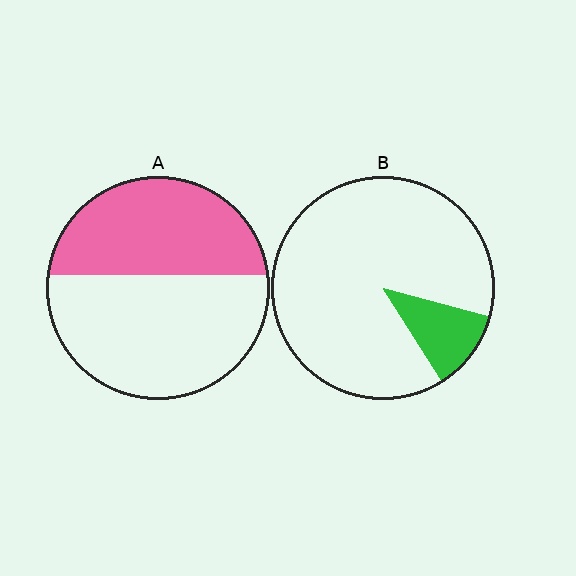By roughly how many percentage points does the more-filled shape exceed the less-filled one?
By roughly 30 percentage points (A over B).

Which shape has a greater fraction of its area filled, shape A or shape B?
Shape A.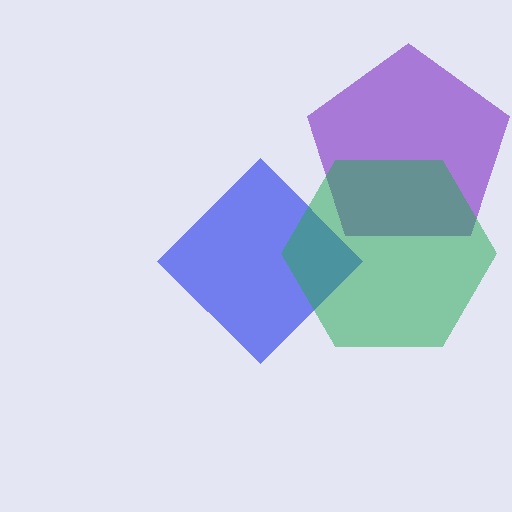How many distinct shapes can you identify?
There are 3 distinct shapes: a purple pentagon, a blue diamond, a green hexagon.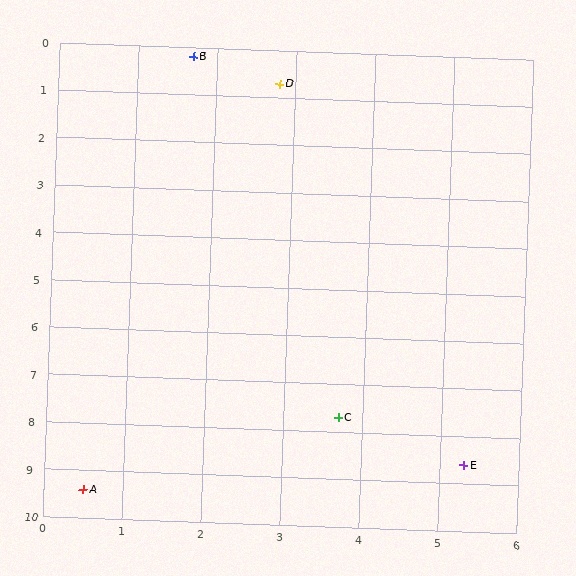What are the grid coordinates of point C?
Point C is at approximately (3.7, 7.7).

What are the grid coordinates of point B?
Point B is at approximately (1.7, 0.2).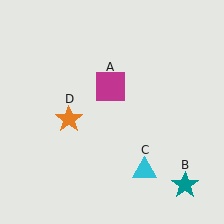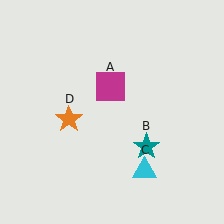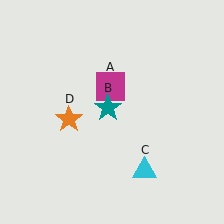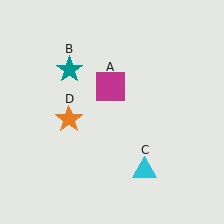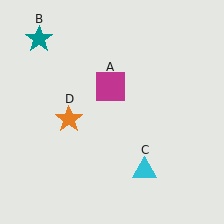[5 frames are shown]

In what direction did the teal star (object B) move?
The teal star (object B) moved up and to the left.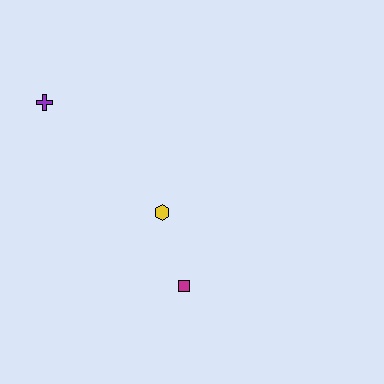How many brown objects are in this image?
There are no brown objects.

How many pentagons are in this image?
There are no pentagons.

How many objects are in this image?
There are 3 objects.